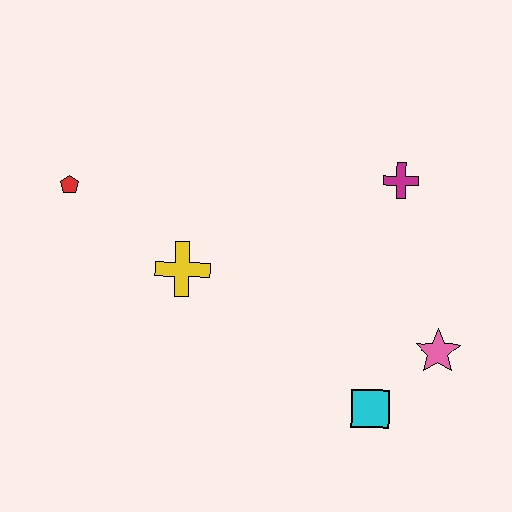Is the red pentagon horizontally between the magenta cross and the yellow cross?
No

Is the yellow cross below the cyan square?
No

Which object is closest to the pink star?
The cyan square is closest to the pink star.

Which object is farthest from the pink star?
The red pentagon is farthest from the pink star.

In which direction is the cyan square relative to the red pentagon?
The cyan square is to the right of the red pentagon.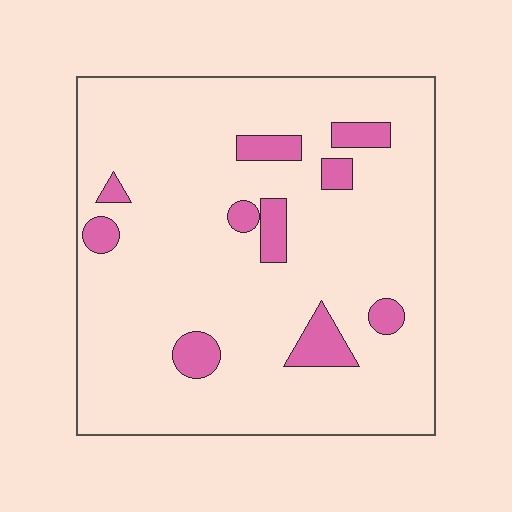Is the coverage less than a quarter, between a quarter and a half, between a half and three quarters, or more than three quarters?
Less than a quarter.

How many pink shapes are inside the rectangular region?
10.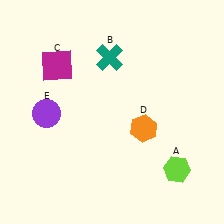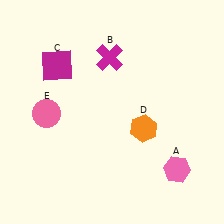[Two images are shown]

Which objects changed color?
A changed from lime to pink. B changed from teal to magenta. E changed from purple to pink.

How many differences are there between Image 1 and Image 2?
There are 3 differences between the two images.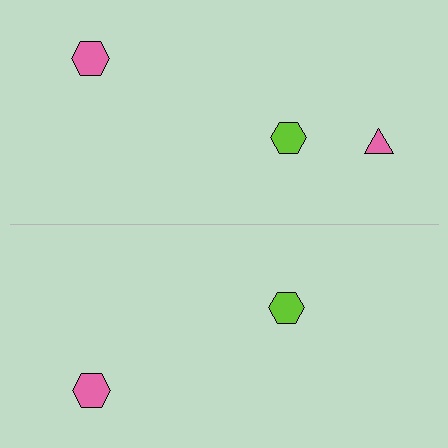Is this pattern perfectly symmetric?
No, the pattern is not perfectly symmetric. A pink triangle is missing from the bottom side.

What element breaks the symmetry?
A pink triangle is missing from the bottom side.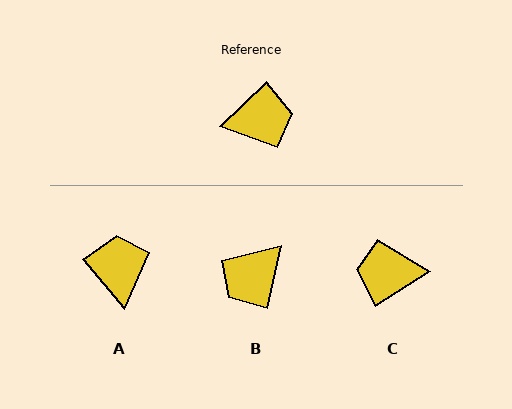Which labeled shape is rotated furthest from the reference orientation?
C, about 169 degrees away.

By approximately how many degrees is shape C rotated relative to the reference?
Approximately 169 degrees counter-clockwise.